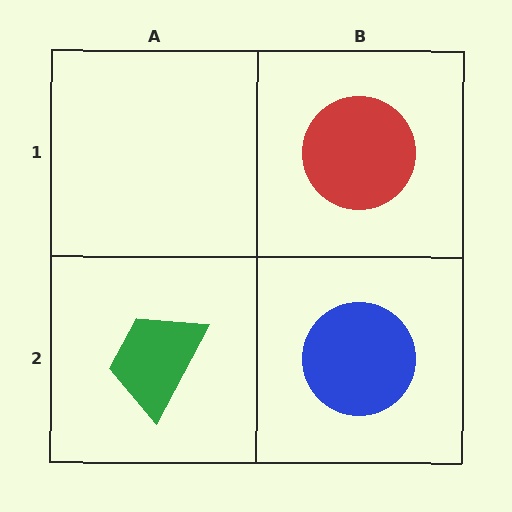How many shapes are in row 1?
1 shape.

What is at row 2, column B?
A blue circle.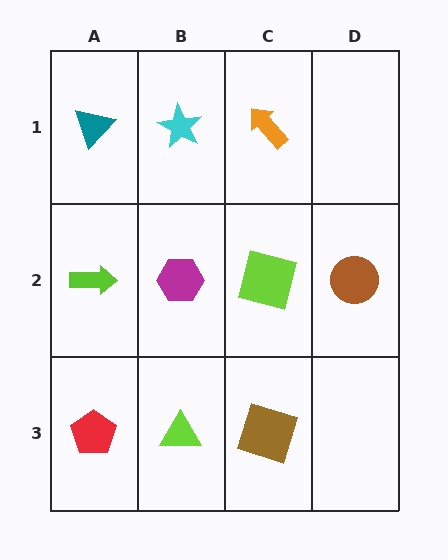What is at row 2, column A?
A lime arrow.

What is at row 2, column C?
A lime square.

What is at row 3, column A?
A red pentagon.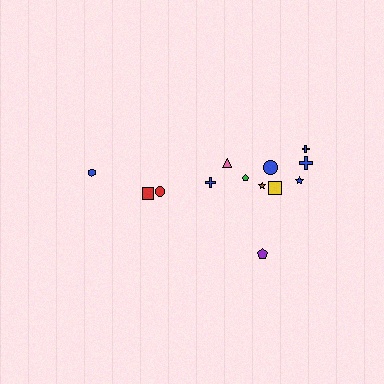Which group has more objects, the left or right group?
The right group.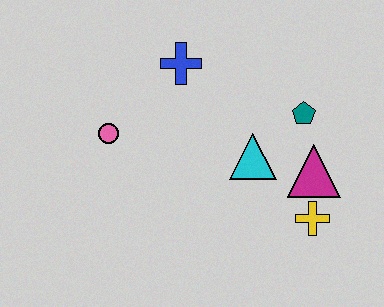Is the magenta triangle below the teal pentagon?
Yes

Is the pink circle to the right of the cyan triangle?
No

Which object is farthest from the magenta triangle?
The pink circle is farthest from the magenta triangle.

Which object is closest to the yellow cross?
The magenta triangle is closest to the yellow cross.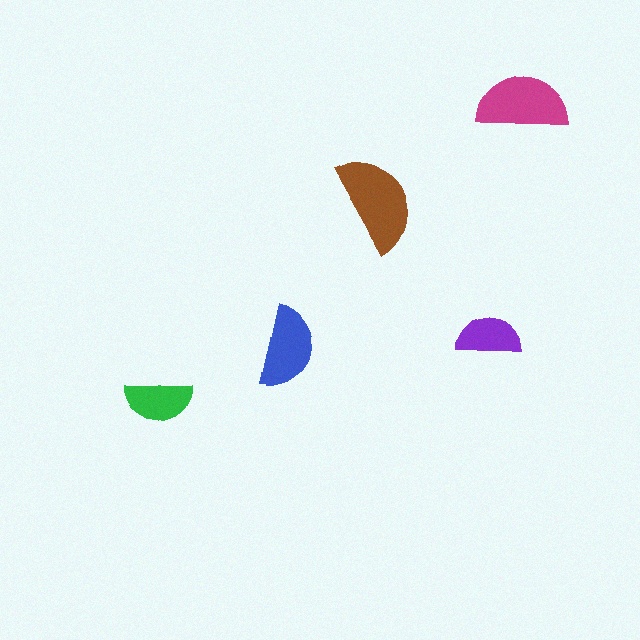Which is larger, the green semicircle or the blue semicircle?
The blue one.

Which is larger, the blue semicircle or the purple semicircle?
The blue one.